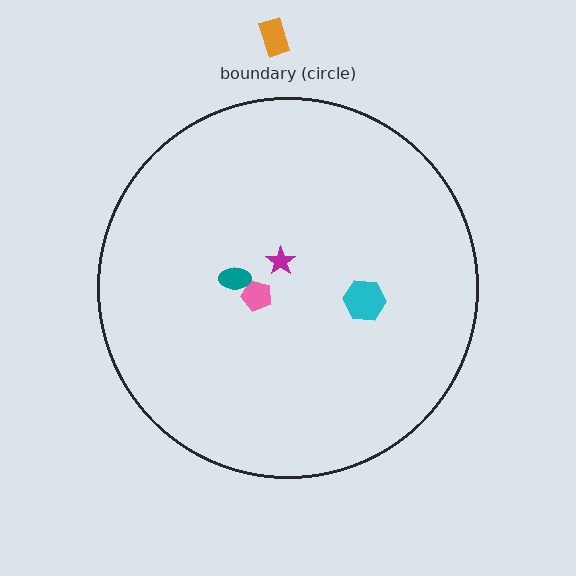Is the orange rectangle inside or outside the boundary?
Outside.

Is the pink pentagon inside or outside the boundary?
Inside.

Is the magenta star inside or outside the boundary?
Inside.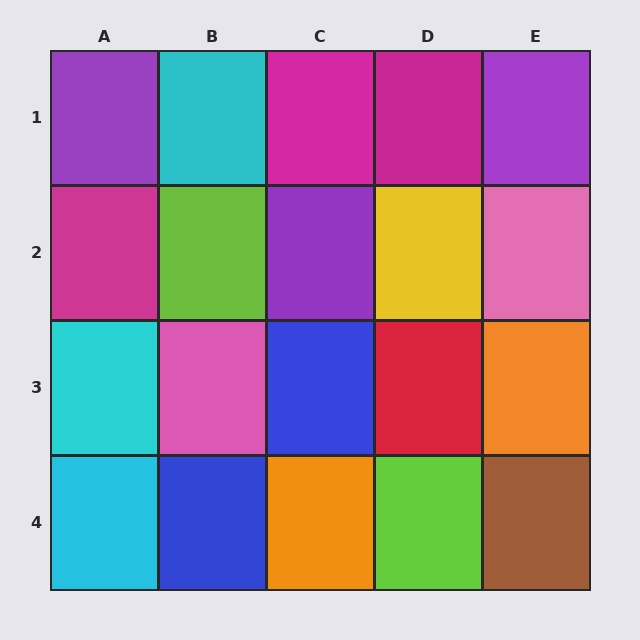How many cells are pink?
2 cells are pink.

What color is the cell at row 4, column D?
Lime.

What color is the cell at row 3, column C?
Blue.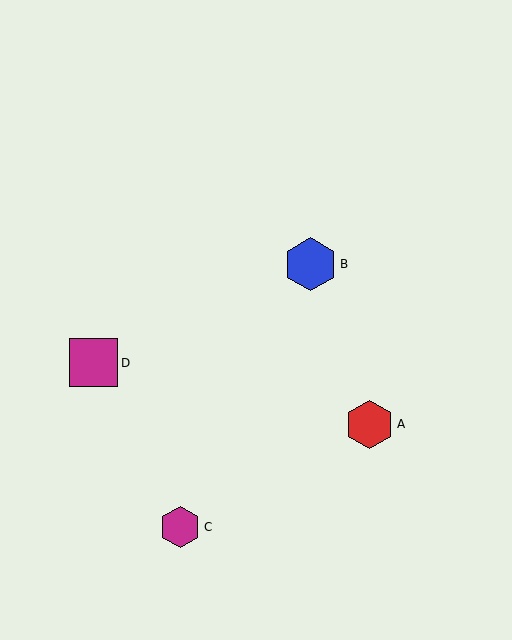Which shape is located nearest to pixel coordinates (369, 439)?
The red hexagon (labeled A) at (370, 424) is nearest to that location.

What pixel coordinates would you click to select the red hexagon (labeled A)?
Click at (370, 424) to select the red hexagon A.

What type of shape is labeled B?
Shape B is a blue hexagon.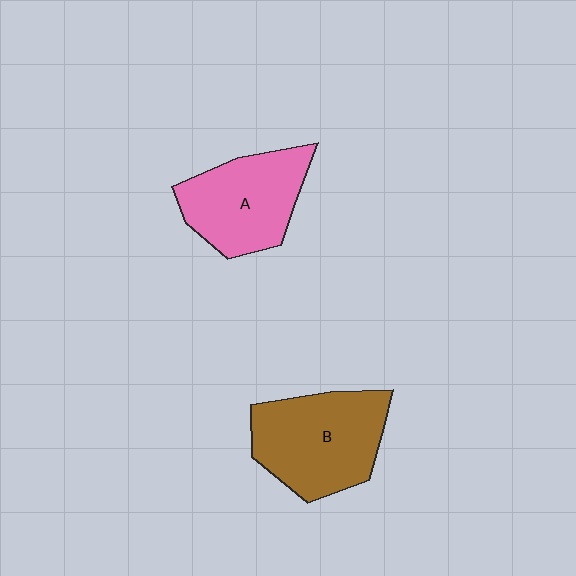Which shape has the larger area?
Shape B (brown).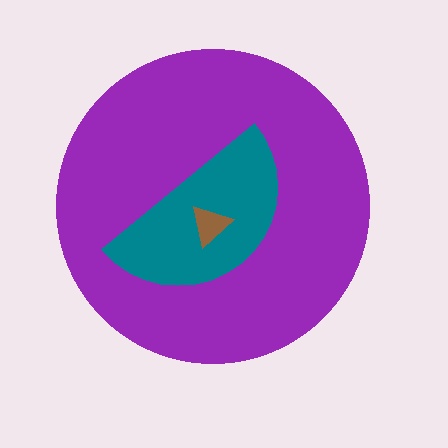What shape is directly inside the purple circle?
The teal semicircle.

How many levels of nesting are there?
3.